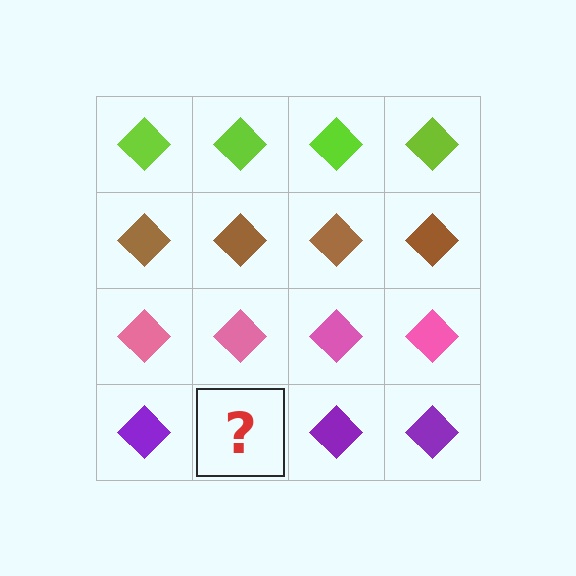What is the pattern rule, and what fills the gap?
The rule is that each row has a consistent color. The gap should be filled with a purple diamond.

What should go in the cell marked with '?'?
The missing cell should contain a purple diamond.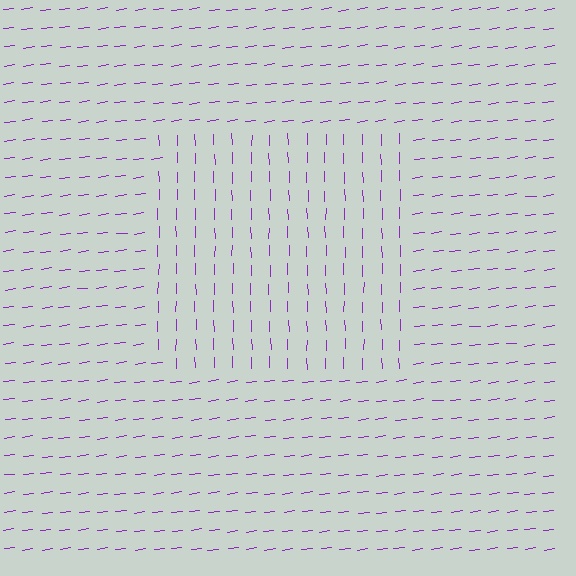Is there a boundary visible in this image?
Yes, there is a texture boundary formed by a change in line orientation.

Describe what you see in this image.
The image is filled with small purple line segments. A rectangle region in the image has lines oriented differently from the surrounding lines, creating a visible texture boundary.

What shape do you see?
I see a rectangle.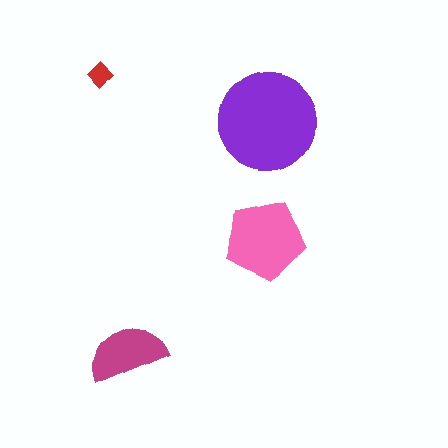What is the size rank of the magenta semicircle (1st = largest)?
3rd.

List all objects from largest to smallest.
The purple circle, the pink pentagon, the magenta semicircle, the red diamond.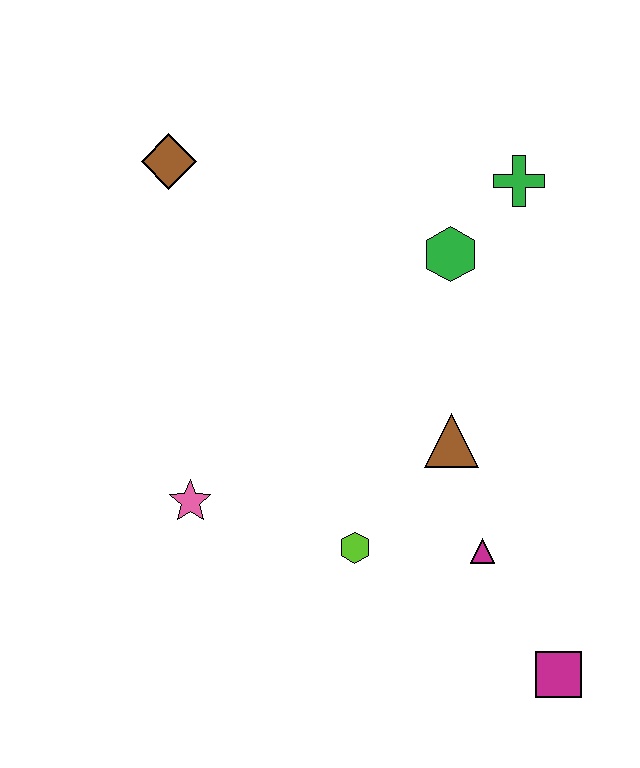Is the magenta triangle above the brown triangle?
No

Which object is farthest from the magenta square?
The brown diamond is farthest from the magenta square.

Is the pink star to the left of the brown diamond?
No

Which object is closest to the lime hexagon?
The magenta triangle is closest to the lime hexagon.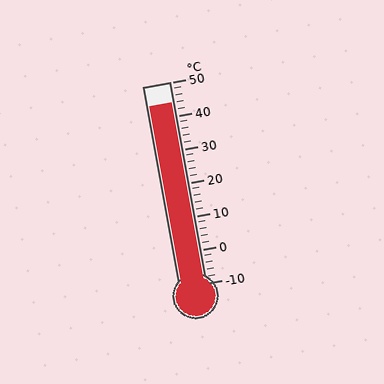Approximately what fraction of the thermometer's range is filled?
The thermometer is filled to approximately 90% of its range.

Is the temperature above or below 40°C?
The temperature is above 40°C.